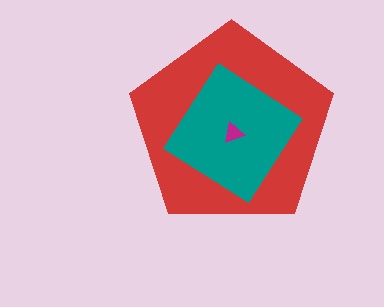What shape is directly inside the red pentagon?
The teal diamond.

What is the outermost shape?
The red pentagon.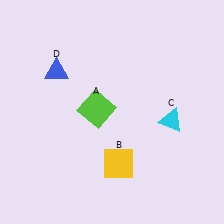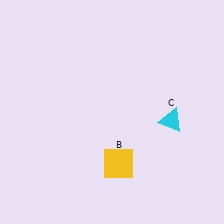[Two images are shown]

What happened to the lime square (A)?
The lime square (A) was removed in Image 2. It was in the top-left area of Image 1.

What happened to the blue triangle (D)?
The blue triangle (D) was removed in Image 2. It was in the top-left area of Image 1.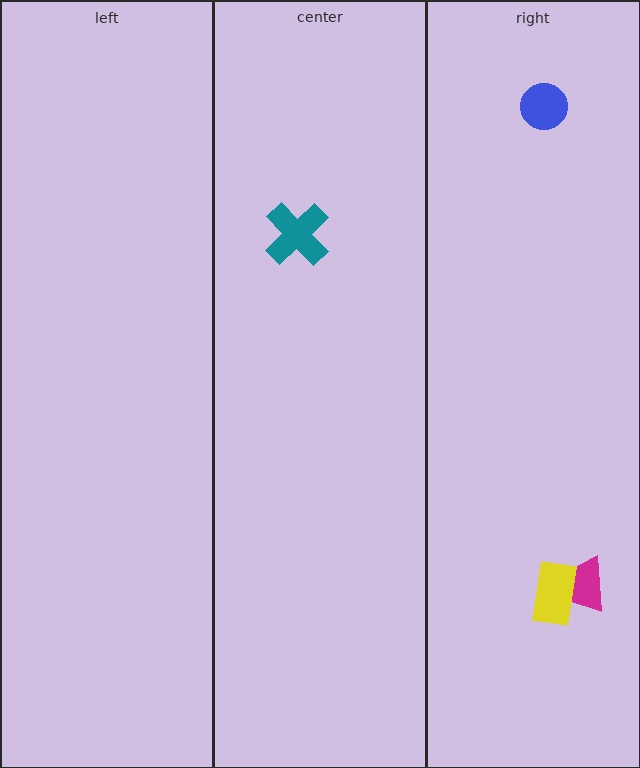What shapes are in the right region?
The blue circle, the magenta trapezoid, the yellow rectangle.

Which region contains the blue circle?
The right region.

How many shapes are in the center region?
1.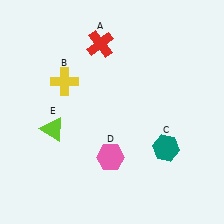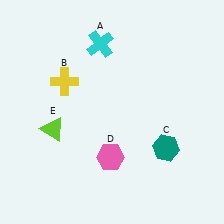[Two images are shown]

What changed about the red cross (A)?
In Image 1, A is red. In Image 2, it changed to cyan.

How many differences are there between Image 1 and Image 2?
There is 1 difference between the two images.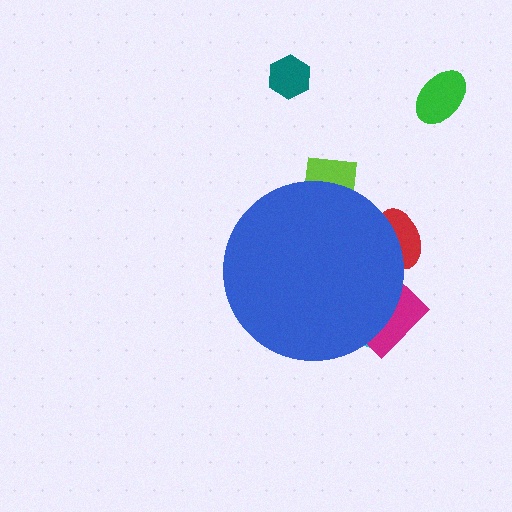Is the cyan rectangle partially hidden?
Yes, the cyan rectangle is partially hidden behind the blue circle.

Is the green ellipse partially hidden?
No, the green ellipse is fully visible.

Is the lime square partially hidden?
Yes, the lime square is partially hidden behind the blue circle.